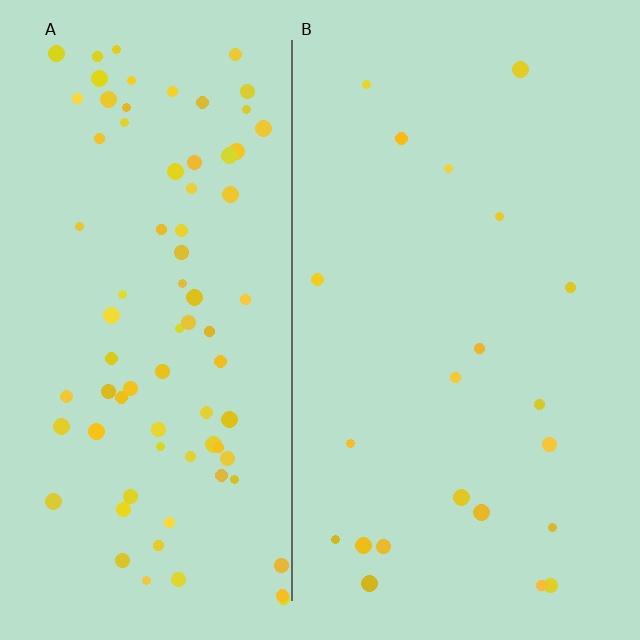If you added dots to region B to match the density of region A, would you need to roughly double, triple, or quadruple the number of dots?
Approximately quadruple.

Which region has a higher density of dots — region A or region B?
A (the left).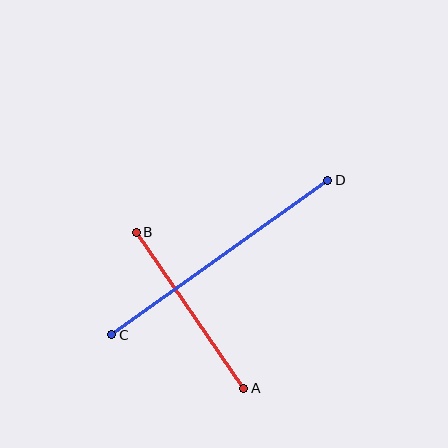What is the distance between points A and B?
The distance is approximately 190 pixels.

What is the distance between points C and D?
The distance is approximately 266 pixels.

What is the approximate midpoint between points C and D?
The midpoint is at approximately (220, 257) pixels.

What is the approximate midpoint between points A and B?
The midpoint is at approximately (190, 310) pixels.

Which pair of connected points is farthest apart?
Points C and D are farthest apart.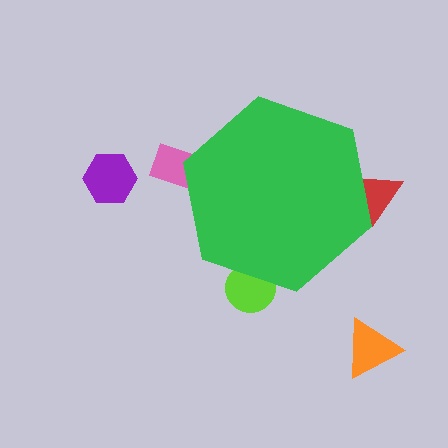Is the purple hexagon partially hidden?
No, the purple hexagon is fully visible.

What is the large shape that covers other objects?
A green hexagon.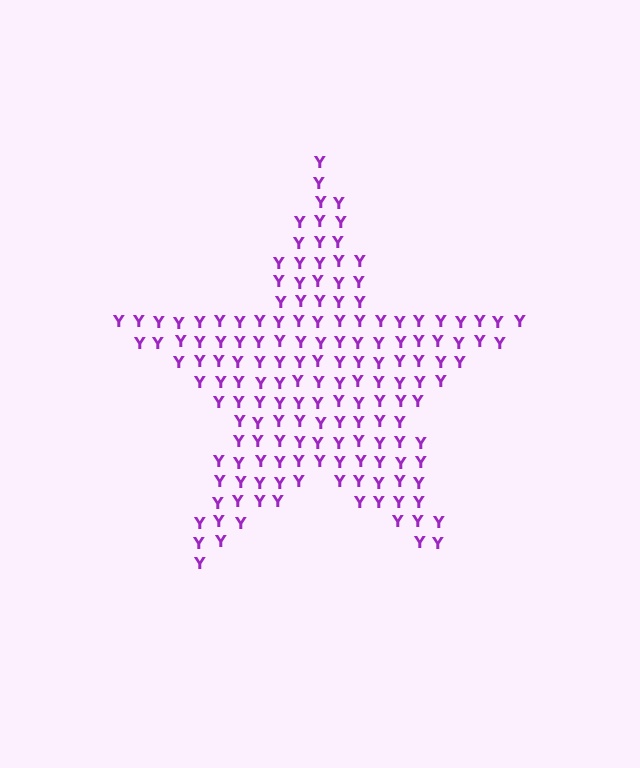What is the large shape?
The large shape is a star.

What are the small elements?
The small elements are letter Y's.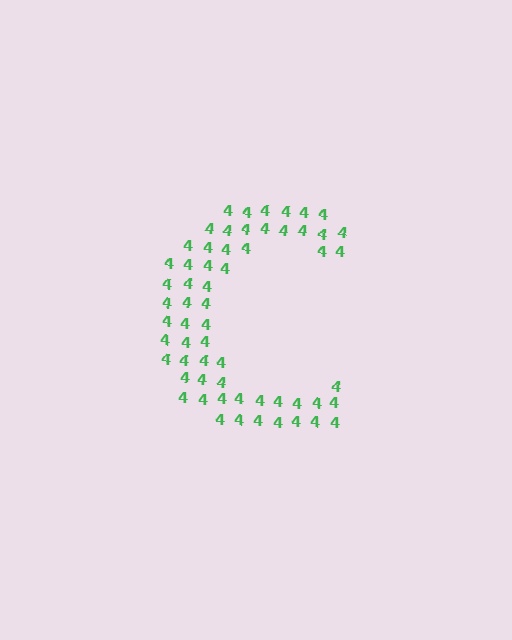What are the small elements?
The small elements are digit 4's.